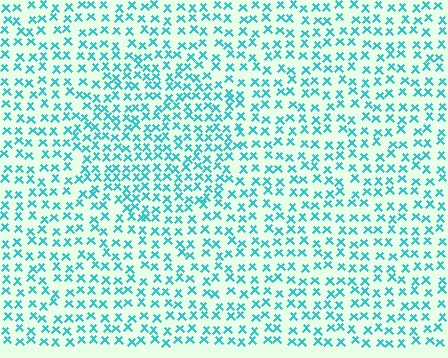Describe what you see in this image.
The image contains small cyan elements arranged at two different densities. A circle-shaped region is visible where the elements are more densely packed than the surrounding area.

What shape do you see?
I see a circle.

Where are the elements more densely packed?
The elements are more densely packed inside the circle boundary.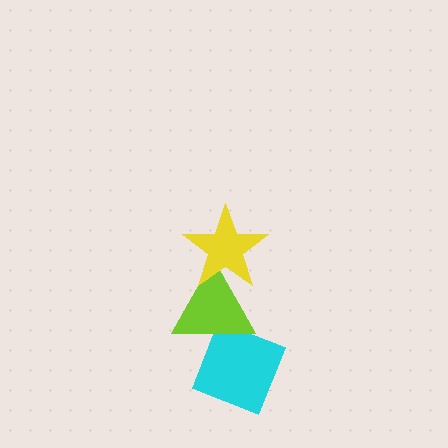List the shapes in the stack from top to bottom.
From top to bottom: the yellow star, the lime triangle, the cyan diamond.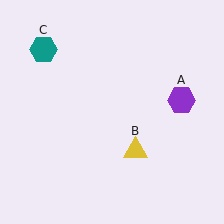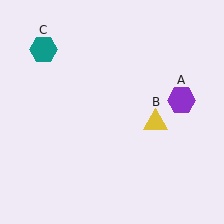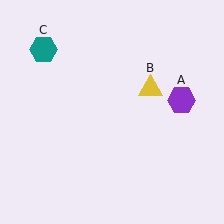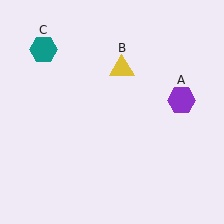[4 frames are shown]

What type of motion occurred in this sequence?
The yellow triangle (object B) rotated counterclockwise around the center of the scene.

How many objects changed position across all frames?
1 object changed position: yellow triangle (object B).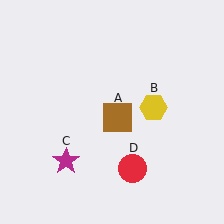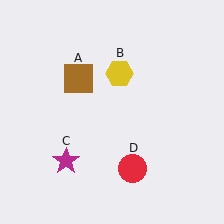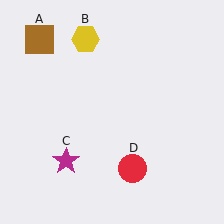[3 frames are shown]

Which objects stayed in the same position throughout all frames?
Magenta star (object C) and red circle (object D) remained stationary.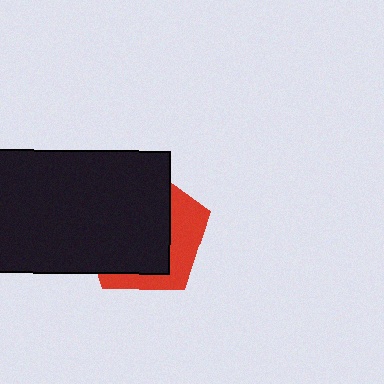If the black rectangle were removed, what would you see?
You would see the complete red pentagon.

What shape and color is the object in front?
The object in front is a black rectangle.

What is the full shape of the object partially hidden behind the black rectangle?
The partially hidden object is a red pentagon.